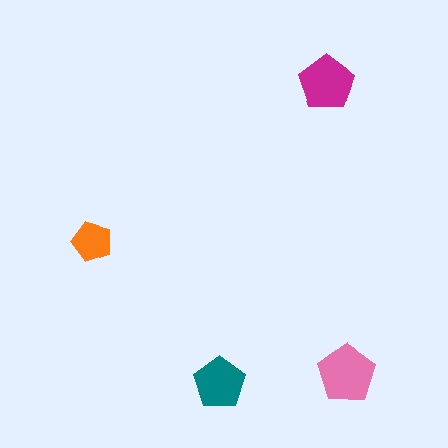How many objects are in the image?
There are 4 objects in the image.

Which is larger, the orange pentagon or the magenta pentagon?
The magenta one.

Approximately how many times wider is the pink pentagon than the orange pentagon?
About 1.5 times wider.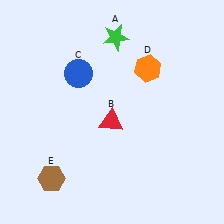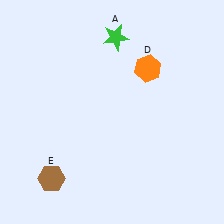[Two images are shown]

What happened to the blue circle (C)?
The blue circle (C) was removed in Image 2. It was in the top-left area of Image 1.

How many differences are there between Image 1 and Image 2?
There are 2 differences between the two images.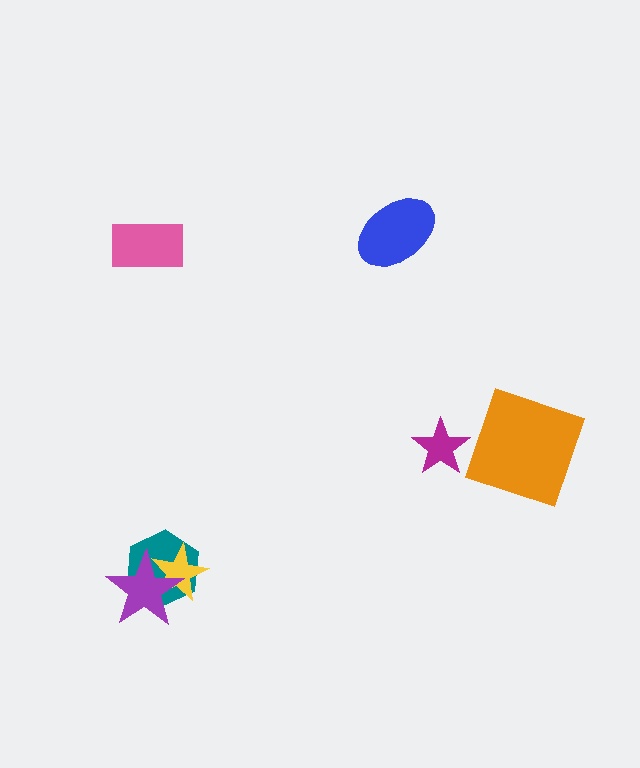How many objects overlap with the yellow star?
2 objects overlap with the yellow star.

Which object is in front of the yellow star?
The purple star is in front of the yellow star.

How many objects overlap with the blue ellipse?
0 objects overlap with the blue ellipse.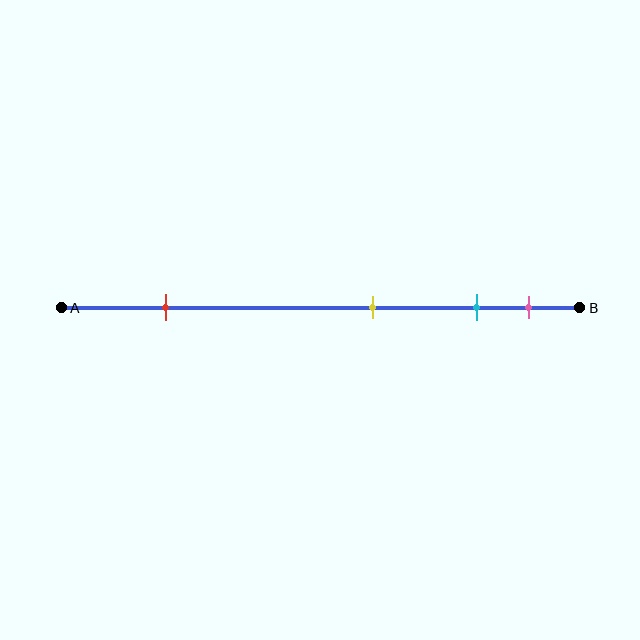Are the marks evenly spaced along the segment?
No, the marks are not evenly spaced.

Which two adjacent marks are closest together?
The cyan and pink marks are the closest adjacent pair.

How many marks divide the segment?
There are 4 marks dividing the segment.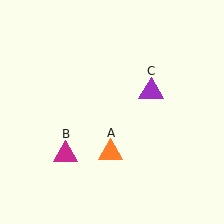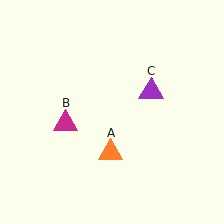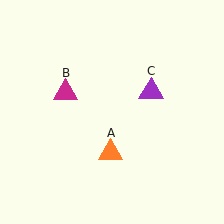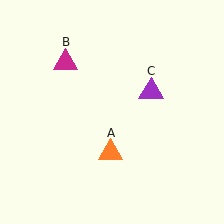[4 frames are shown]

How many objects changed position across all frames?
1 object changed position: magenta triangle (object B).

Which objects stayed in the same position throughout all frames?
Orange triangle (object A) and purple triangle (object C) remained stationary.